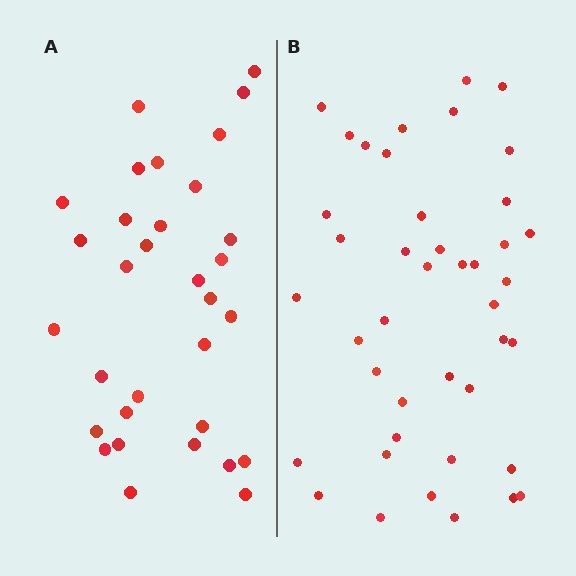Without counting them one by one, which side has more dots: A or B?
Region B (the right region) has more dots.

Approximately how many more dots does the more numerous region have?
Region B has roughly 10 or so more dots than region A.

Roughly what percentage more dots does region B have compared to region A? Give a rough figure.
About 30% more.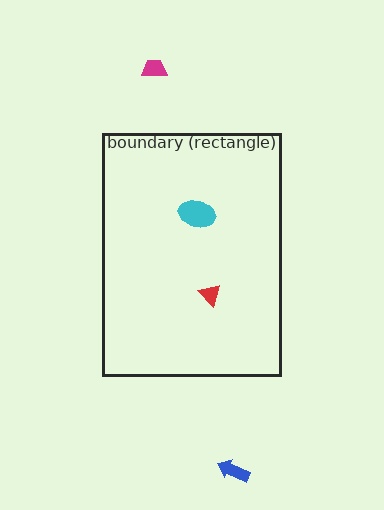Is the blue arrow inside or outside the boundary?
Outside.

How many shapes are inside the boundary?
2 inside, 2 outside.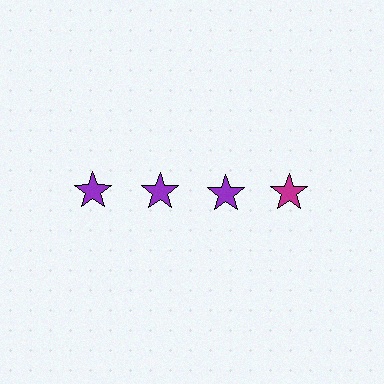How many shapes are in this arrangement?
There are 4 shapes arranged in a grid pattern.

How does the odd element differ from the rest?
It has a different color: magenta instead of purple.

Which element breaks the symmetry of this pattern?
The magenta star in the top row, second from right column breaks the symmetry. All other shapes are purple stars.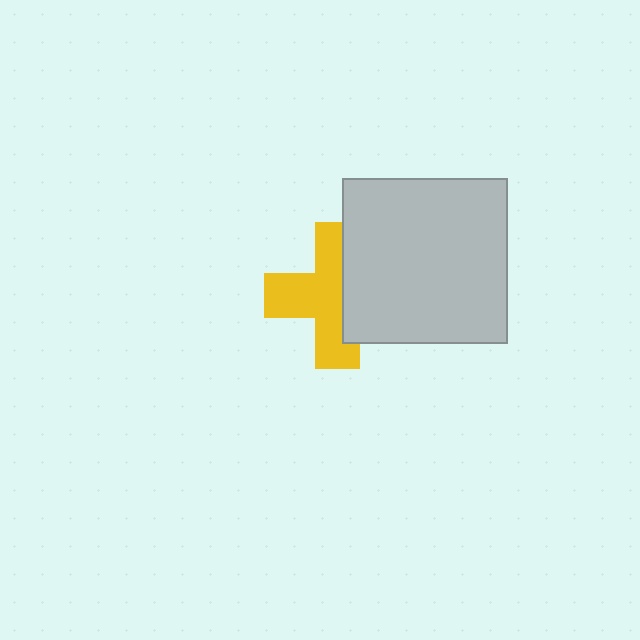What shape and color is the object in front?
The object in front is a light gray square.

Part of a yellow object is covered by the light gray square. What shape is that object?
It is a cross.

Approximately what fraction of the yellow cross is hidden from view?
Roughly 40% of the yellow cross is hidden behind the light gray square.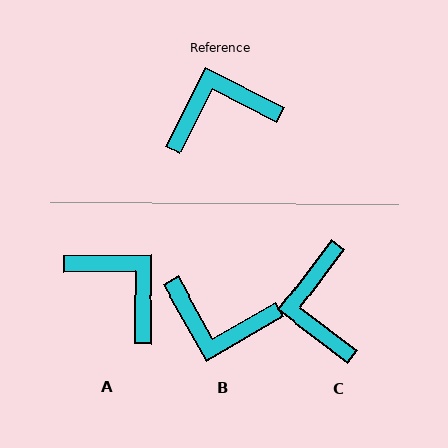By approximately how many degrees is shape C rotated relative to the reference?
Approximately 80 degrees counter-clockwise.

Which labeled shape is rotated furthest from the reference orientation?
B, about 147 degrees away.